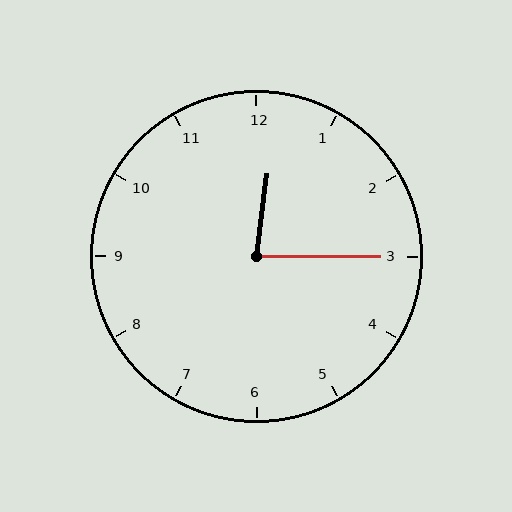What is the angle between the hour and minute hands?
Approximately 82 degrees.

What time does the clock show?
12:15.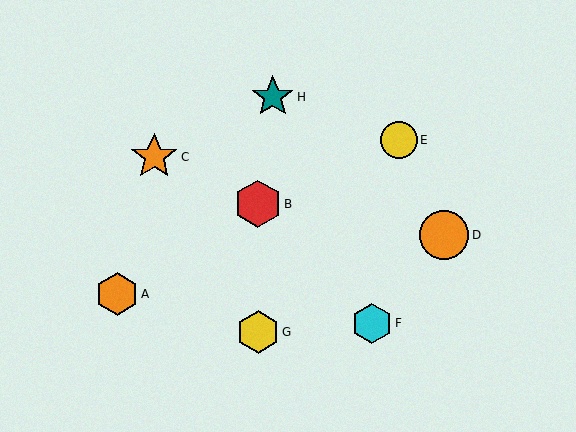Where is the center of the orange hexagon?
The center of the orange hexagon is at (117, 294).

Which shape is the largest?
The orange circle (labeled D) is the largest.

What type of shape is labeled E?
Shape E is a yellow circle.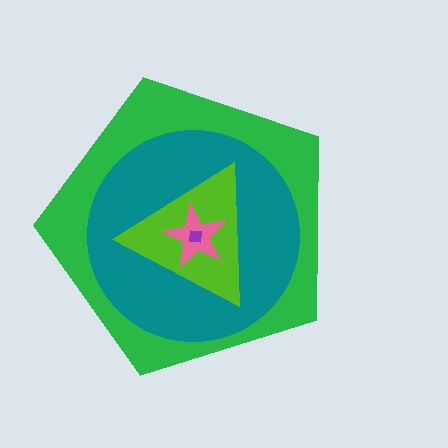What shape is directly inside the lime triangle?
The pink star.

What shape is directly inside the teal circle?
The lime triangle.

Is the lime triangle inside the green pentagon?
Yes.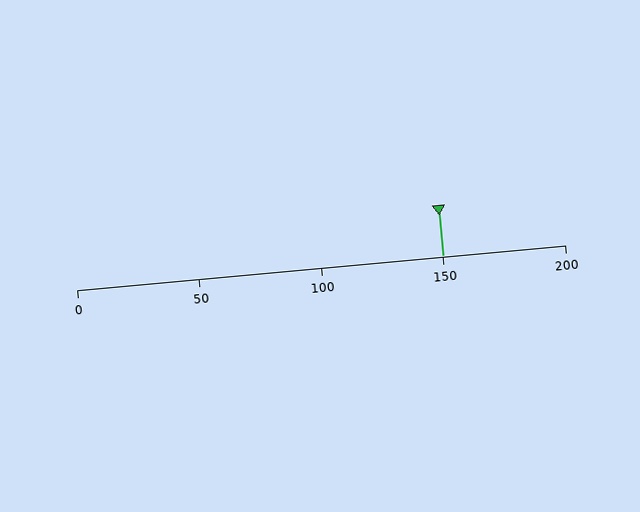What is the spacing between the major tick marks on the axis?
The major ticks are spaced 50 apart.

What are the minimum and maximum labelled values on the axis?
The axis runs from 0 to 200.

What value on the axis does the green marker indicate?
The marker indicates approximately 150.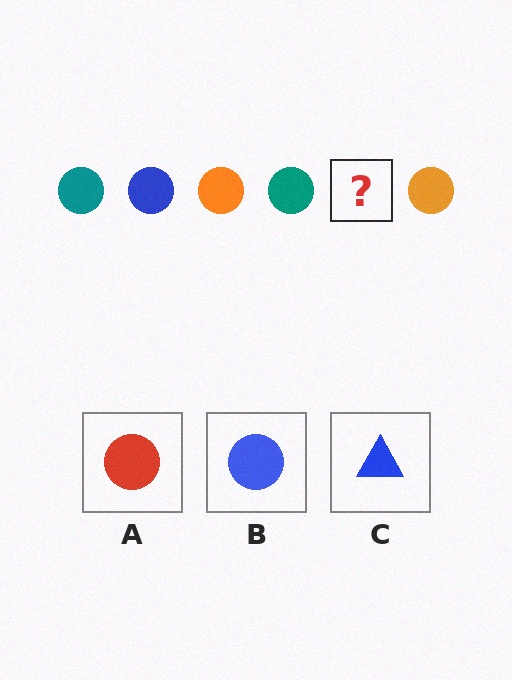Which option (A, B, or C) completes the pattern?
B.